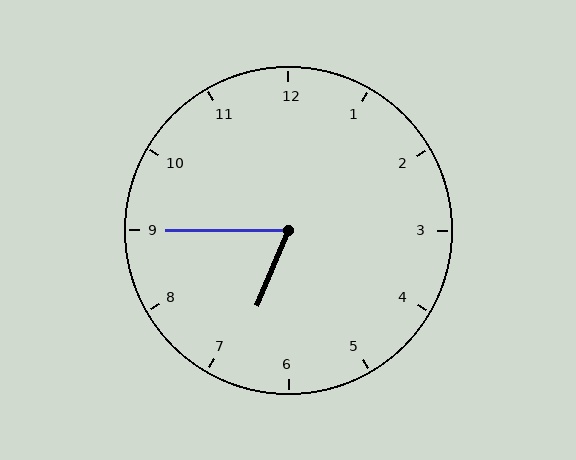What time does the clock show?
6:45.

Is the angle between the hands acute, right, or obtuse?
It is acute.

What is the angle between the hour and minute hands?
Approximately 68 degrees.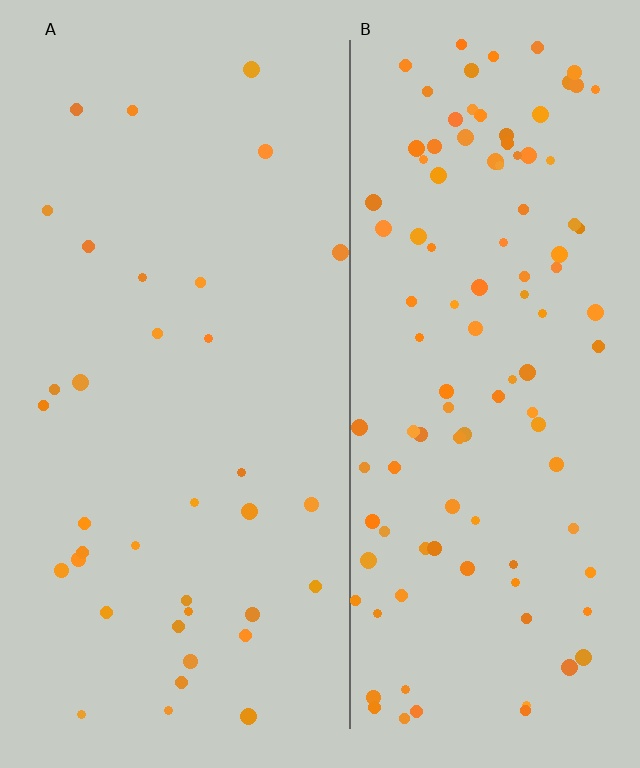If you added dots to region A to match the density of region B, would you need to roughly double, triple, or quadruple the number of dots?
Approximately triple.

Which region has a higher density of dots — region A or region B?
B (the right).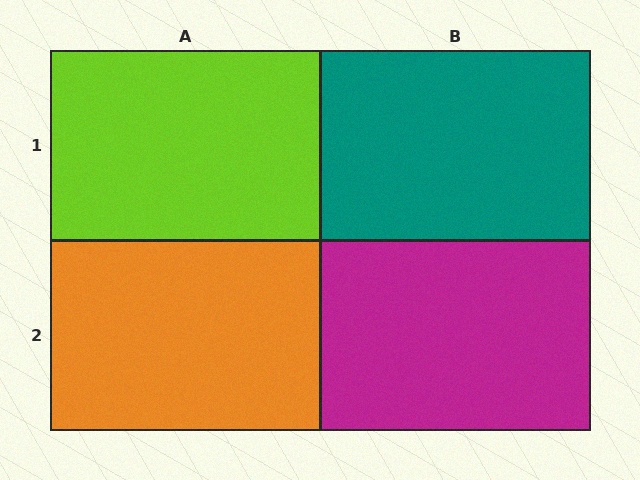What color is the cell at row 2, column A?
Orange.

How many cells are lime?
1 cell is lime.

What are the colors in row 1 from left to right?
Lime, teal.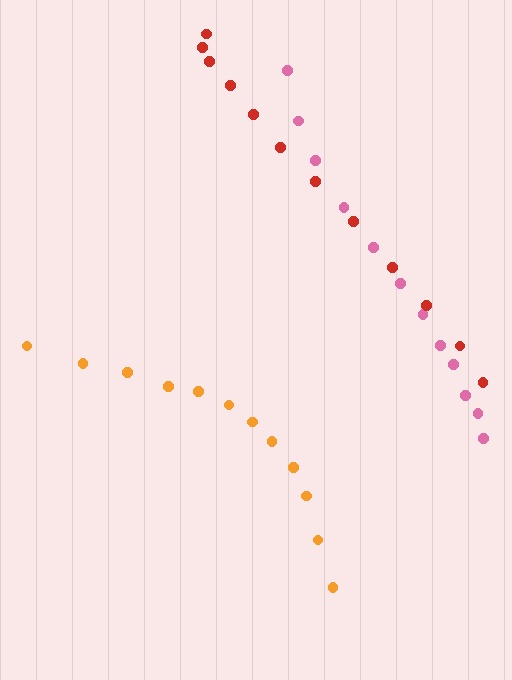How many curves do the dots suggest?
There are 3 distinct paths.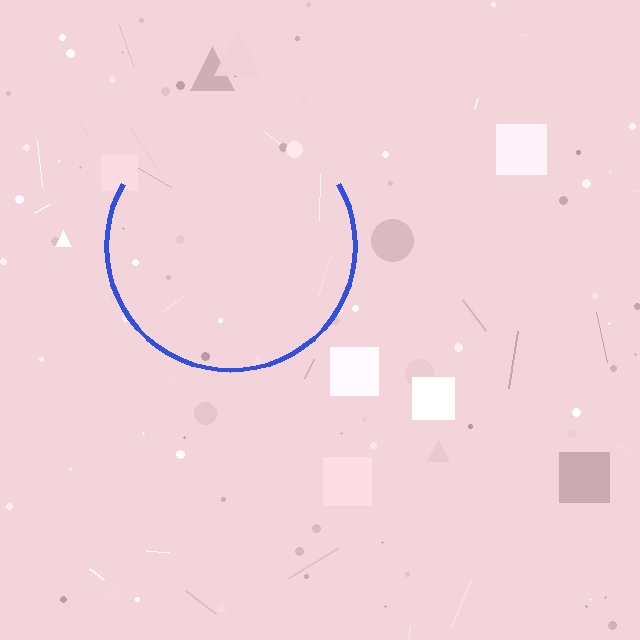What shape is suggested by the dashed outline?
The dashed outline suggests a circle.